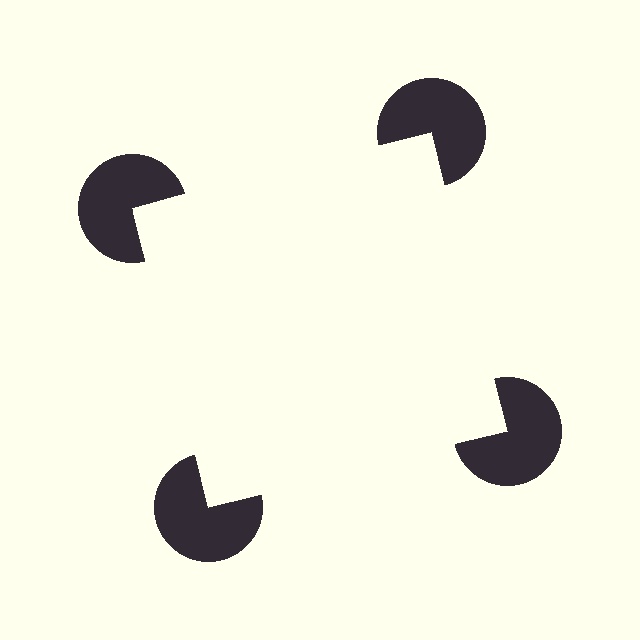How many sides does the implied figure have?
4 sides.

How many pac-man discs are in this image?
There are 4 — one at each vertex of the illusory square.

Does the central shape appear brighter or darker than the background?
It typically appears slightly brighter than the background, even though no actual brightness change is drawn.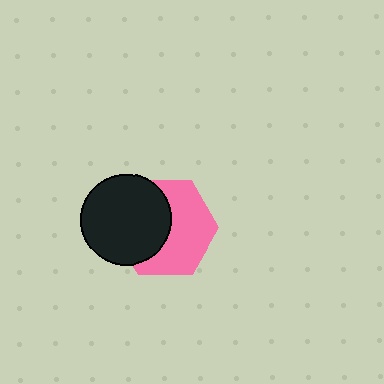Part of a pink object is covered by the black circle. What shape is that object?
It is a hexagon.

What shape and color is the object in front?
The object in front is a black circle.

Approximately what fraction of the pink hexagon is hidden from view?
Roughly 45% of the pink hexagon is hidden behind the black circle.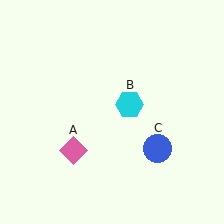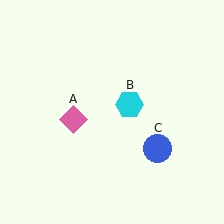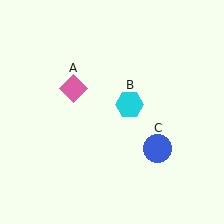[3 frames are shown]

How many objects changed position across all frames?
1 object changed position: pink diamond (object A).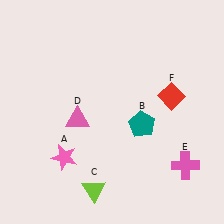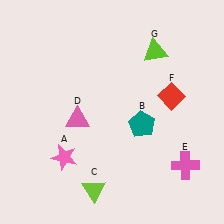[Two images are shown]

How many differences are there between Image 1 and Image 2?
There is 1 difference between the two images.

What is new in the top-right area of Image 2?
A lime triangle (G) was added in the top-right area of Image 2.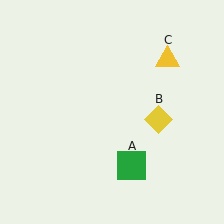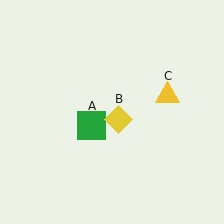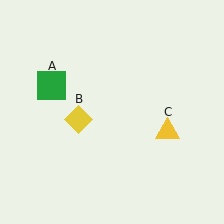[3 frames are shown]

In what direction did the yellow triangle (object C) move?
The yellow triangle (object C) moved down.